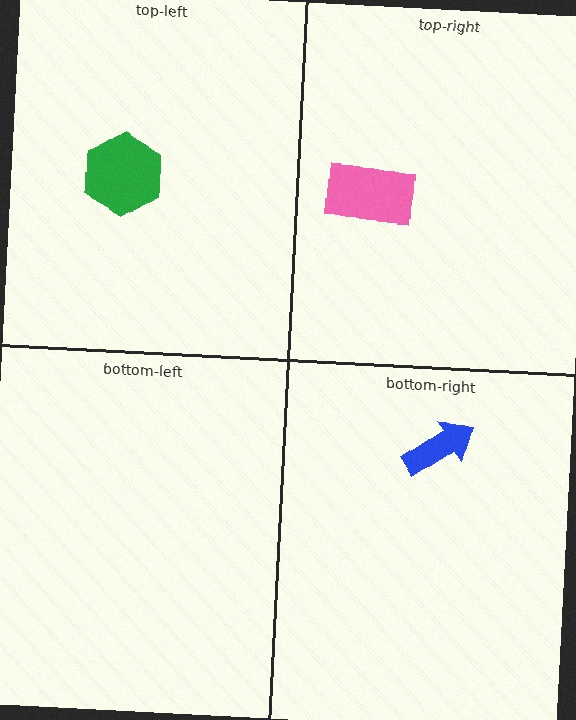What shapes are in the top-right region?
The pink rectangle.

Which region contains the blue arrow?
The bottom-right region.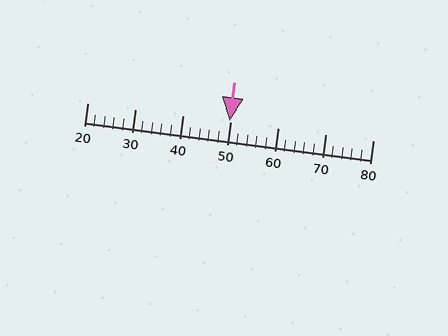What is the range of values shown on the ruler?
The ruler shows values from 20 to 80.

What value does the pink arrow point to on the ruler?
The pink arrow points to approximately 50.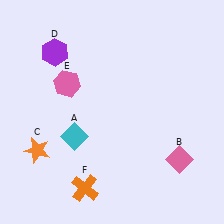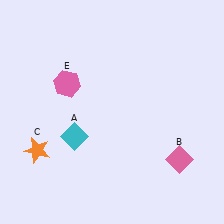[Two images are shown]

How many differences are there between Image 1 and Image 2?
There are 2 differences between the two images.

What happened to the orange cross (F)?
The orange cross (F) was removed in Image 2. It was in the bottom-left area of Image 1.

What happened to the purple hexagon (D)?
The purple hexagon (D) was removed in Image 2. It was in the top-left area of Image 1.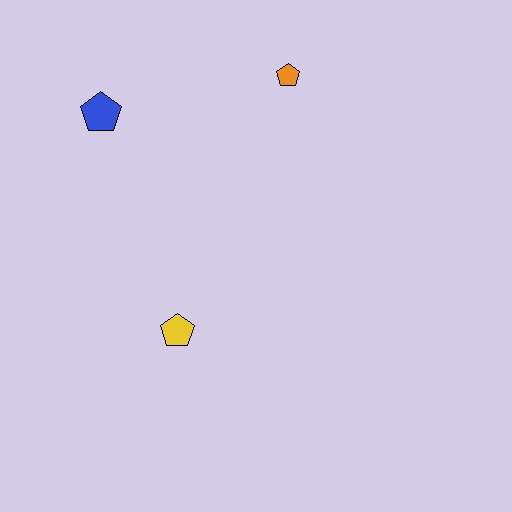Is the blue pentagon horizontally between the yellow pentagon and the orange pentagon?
No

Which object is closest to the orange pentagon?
The blue pentagon is closest to the orange pentagon.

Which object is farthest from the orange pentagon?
The yellow pentagon is farthest from the orange pentagon.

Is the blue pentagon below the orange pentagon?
Yes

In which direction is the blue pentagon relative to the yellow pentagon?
The blue pentagon is above the yellow pentagon.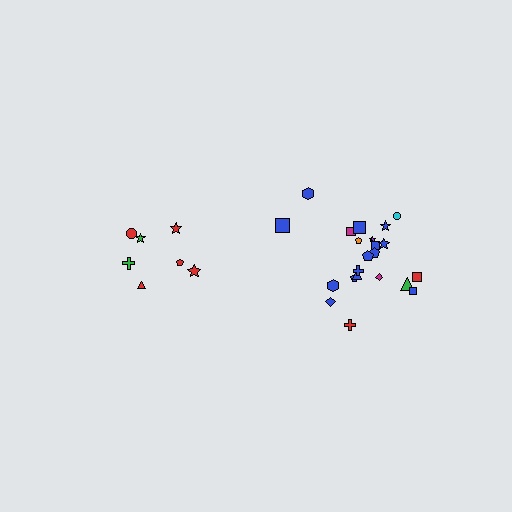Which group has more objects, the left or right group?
The right group.